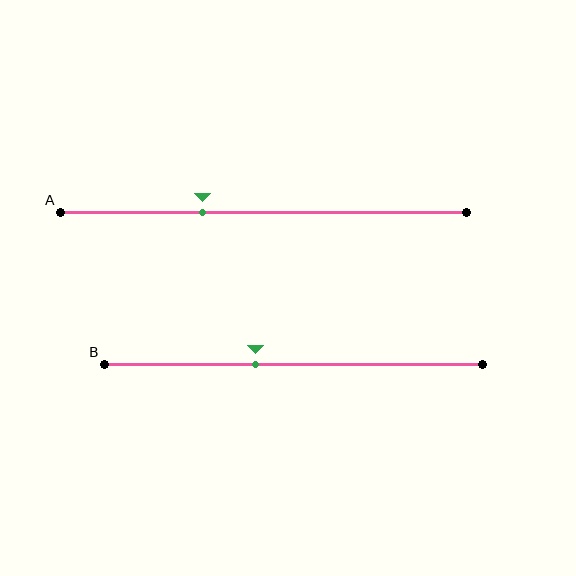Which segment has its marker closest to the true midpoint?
Segment B has its marker closest to the true midpoint.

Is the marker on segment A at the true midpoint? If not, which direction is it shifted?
No, the marker on segment A is shifted to the left by about 15% of the segment length.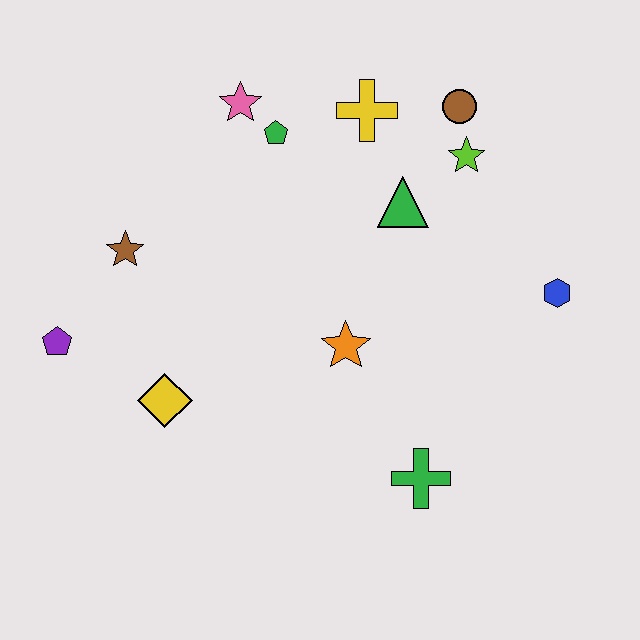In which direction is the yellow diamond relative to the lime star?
The yellow diamond is to the left of the lime star.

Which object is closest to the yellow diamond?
The purple pentagon is closest to the yellow diamond.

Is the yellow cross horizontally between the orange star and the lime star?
Yes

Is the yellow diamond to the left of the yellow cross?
Yes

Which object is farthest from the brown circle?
The purple pentagon is farthest from the brown circle.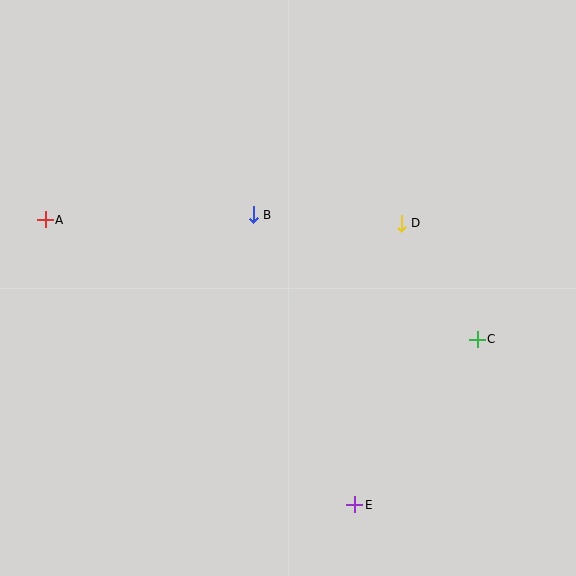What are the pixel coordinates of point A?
Point A is at (45, 220).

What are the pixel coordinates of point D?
Point D is at (401, 223).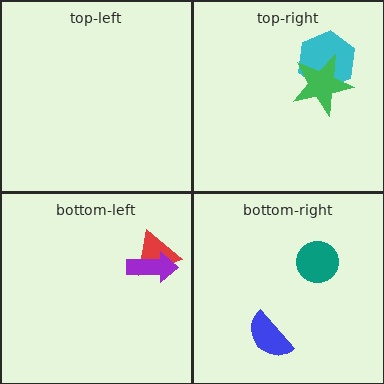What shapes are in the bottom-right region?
The blue semicircle, the teal circle.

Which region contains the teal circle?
The bottom-right region.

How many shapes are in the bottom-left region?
2.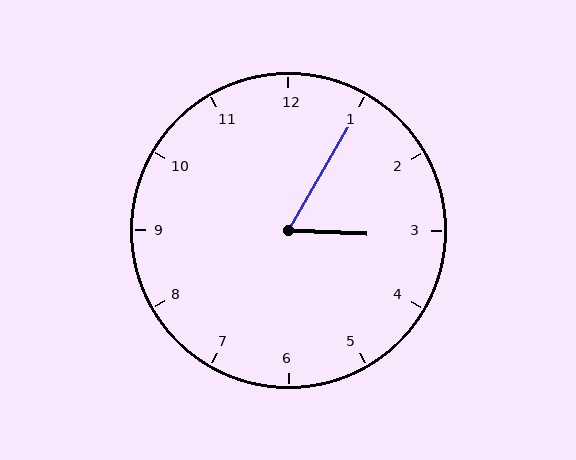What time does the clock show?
3:05.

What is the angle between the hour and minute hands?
Approximately 62 degrees.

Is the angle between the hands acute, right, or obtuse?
It is acute.